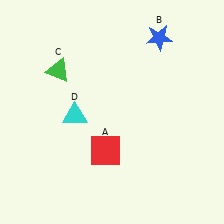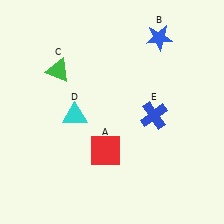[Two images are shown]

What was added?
A blue cross (E) was added in Image 2.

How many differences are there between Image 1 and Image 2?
There is 1 difference between the two images.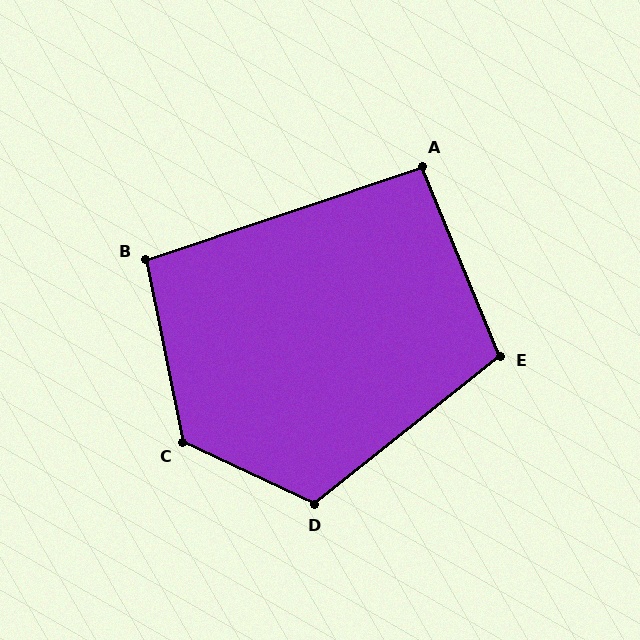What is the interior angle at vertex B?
Approximately 97 degrees (obtuse).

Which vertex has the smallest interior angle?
A, at approximately 94 degrees.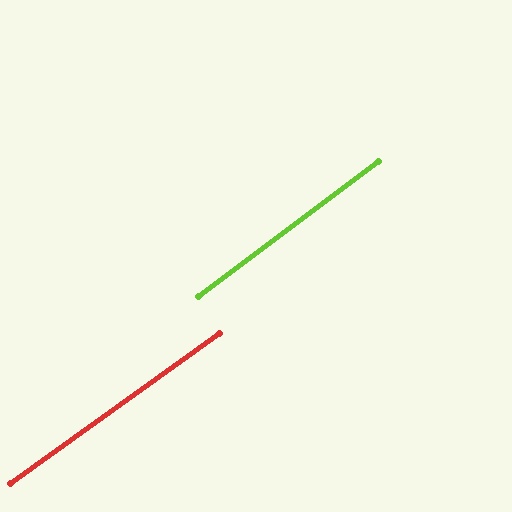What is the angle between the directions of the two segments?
Approximately 1 degree.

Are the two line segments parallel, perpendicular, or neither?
Parallel — their directions differ by only 1.2°.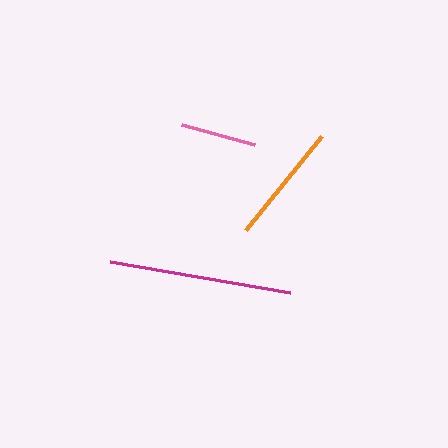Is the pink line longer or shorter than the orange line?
The orange line is longer than the pink line.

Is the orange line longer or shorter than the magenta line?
The magenta line is longer than the orange line.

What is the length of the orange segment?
The orange segment is approximately 120 pixels long.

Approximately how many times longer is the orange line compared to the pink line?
The orange line is approximately 1.6 times the length of the pink line.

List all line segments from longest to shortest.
From longest to shortest: magenta, orange, pink.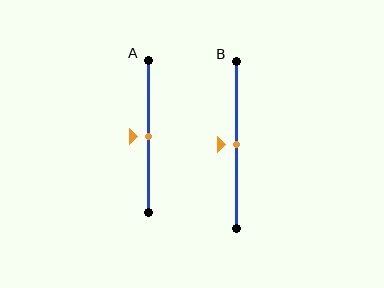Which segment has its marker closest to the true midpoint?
Segment A has its marker closest to the true midpoint.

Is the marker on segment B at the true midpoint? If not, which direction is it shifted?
Yes, the marker on segment B is at the true midpoint.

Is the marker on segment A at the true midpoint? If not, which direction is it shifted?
Yes, the marker on segment A is at the true midpoint.